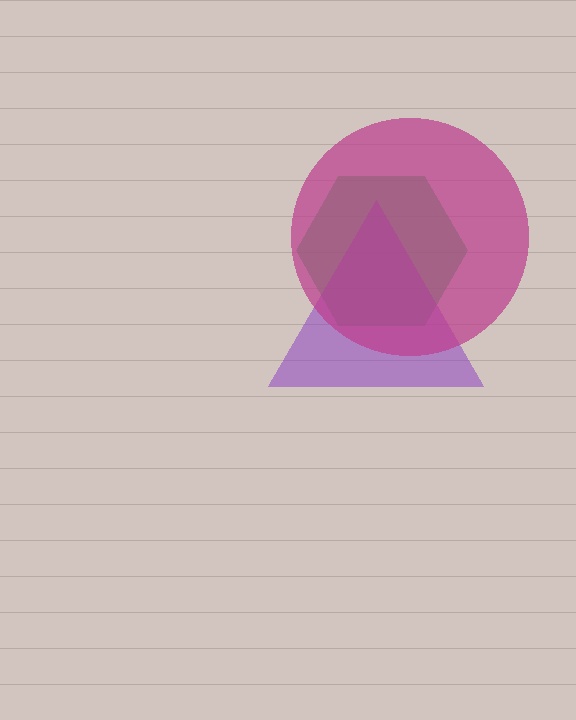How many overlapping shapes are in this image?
There are 3 overlapping shapes in the image.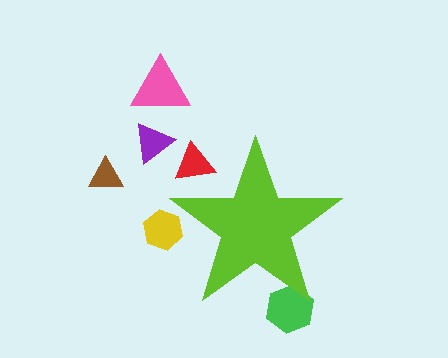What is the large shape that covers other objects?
A lime star.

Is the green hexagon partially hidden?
Yes, the green hexagon is partially hidden behind the lime star.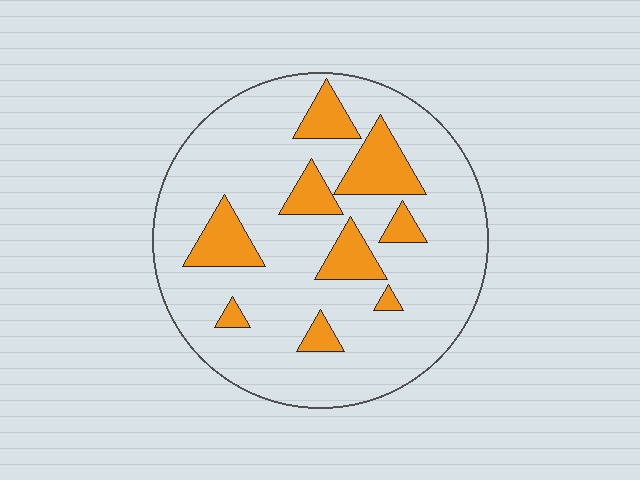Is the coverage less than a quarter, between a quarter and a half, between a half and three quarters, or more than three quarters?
Less than a quarter.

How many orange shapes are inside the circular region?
9.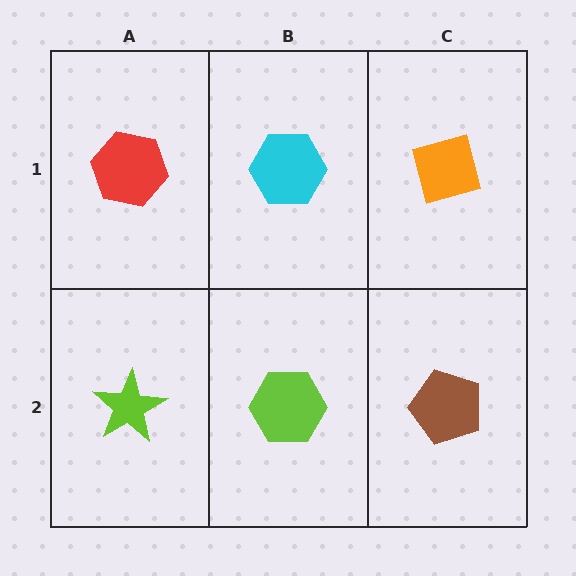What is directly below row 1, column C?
A brown pentagon.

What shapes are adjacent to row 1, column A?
A lime star (row 2, column A), a cyan hexagon (row 1, column B).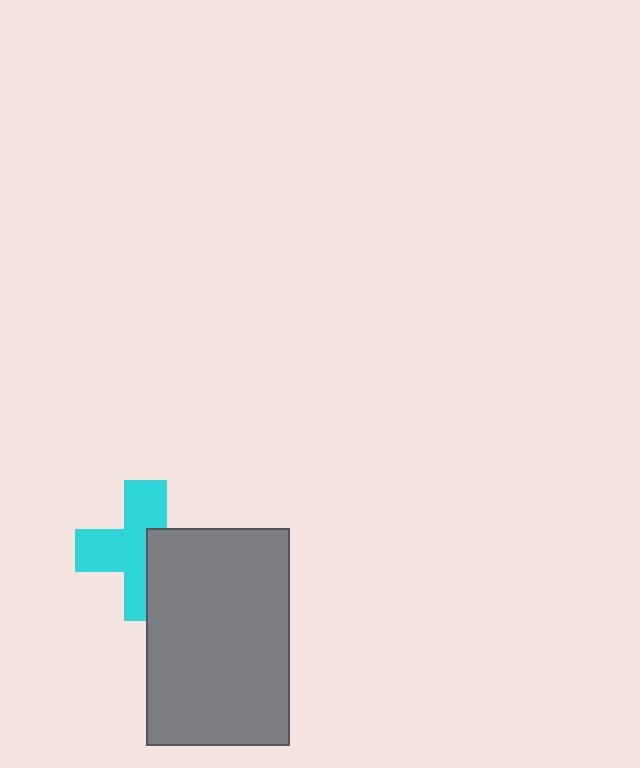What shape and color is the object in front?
The object in front is a gray rectangle.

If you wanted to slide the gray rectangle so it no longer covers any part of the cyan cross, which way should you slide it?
Slide it right — that is the most direct way to separate the two shapes.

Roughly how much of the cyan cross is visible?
About half of it is visible (roughly 60%).